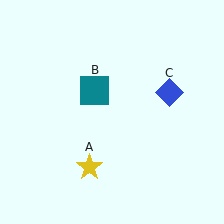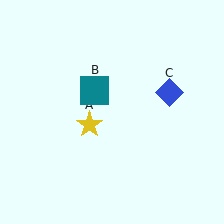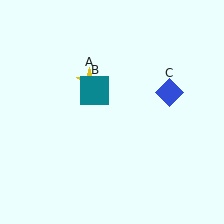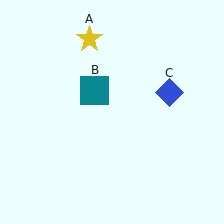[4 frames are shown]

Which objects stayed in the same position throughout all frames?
Teal square (object B) and blue diamond (object C) remained stationary.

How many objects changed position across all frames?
1 object changed position: yellow star (object A).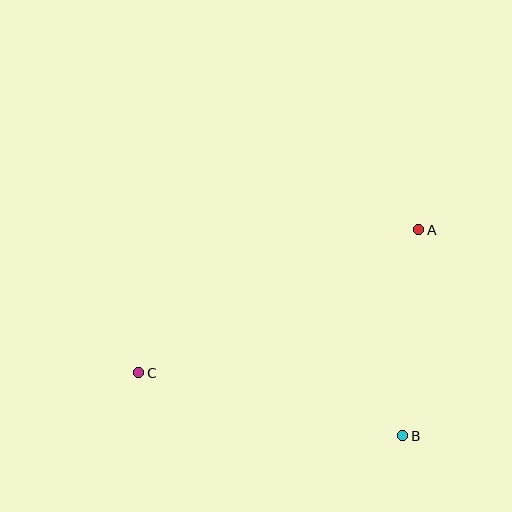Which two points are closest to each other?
Points A and B are closest to each other.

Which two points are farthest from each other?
Points A and C are farthest from each other.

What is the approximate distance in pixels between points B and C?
The distance between B and C is approximately 271 pixels.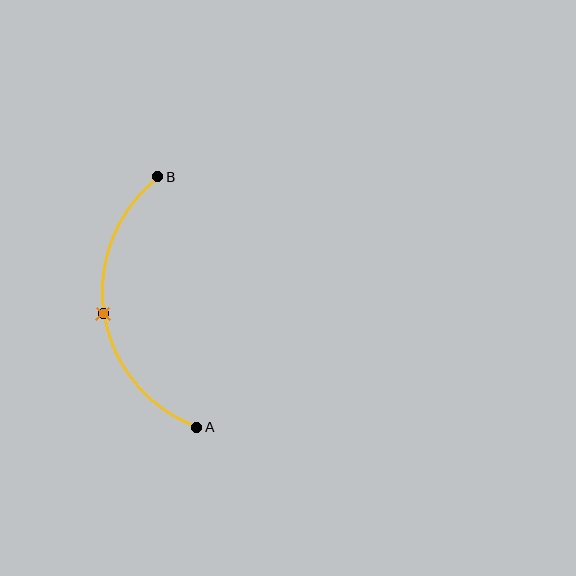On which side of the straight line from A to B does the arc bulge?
The arc bulges to the left of the straight line connecting A and B.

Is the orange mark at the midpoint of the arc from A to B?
Yes. The orange mark lies on the arc at equal arc-length from both A and B — it is the arc midpoint.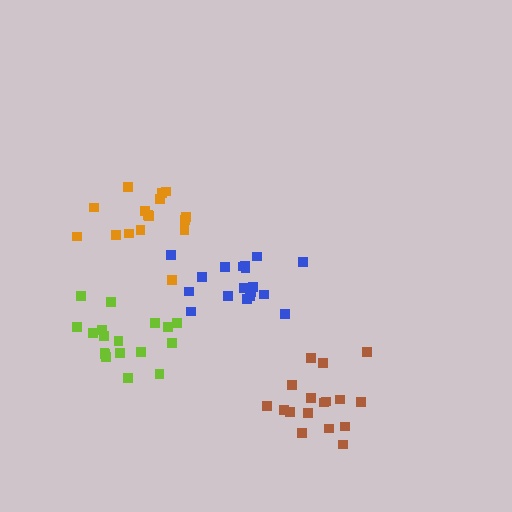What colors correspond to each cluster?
The clusters are colored: blue, brown, lime, orange.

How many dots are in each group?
Group 1: 18 dots, Group 2: 17 dots, Group 3: 18 dots, Group 4: 16 dots (69 total).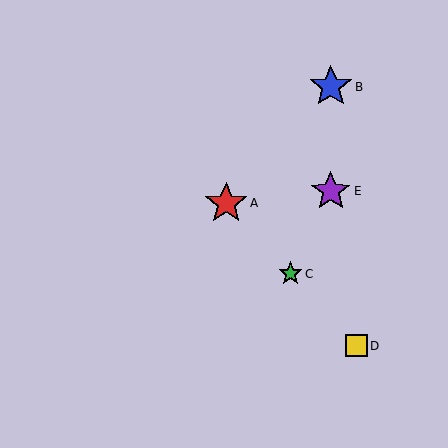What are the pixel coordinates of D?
Object D is at (356, 346).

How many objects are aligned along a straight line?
3 objects (A, C, D) are aligned along a straight line.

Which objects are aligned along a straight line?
Objects A, C, D are aligned along a straight line.